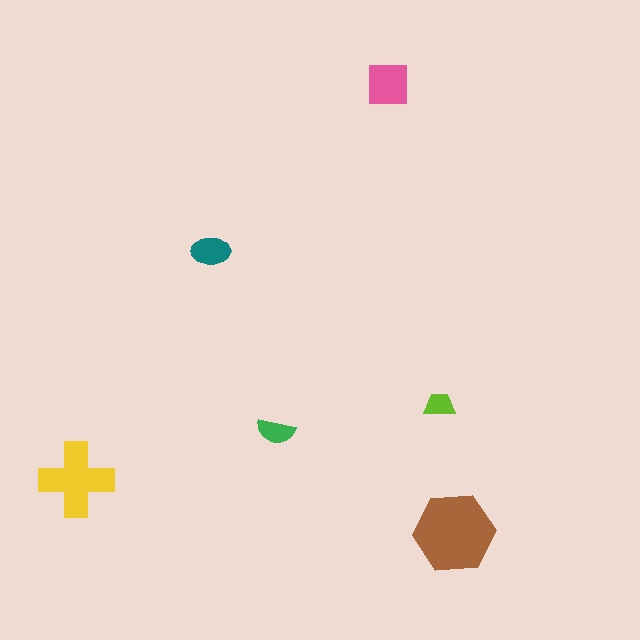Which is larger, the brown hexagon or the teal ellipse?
The brown hexagon.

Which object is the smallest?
The lime trapezoid.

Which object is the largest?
The brown hexagon.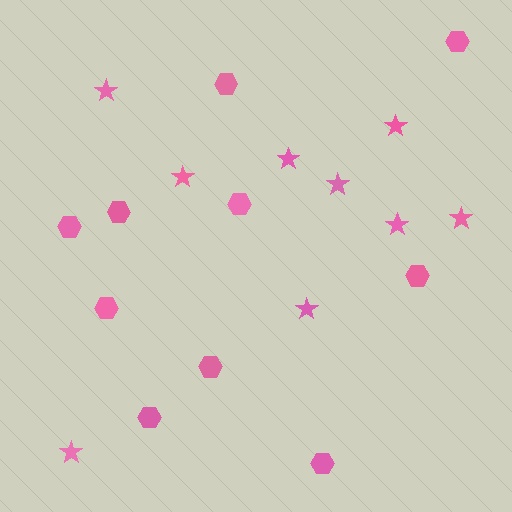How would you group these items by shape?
There are 2 groups: one group of hexagons (10) and one group of stars (9).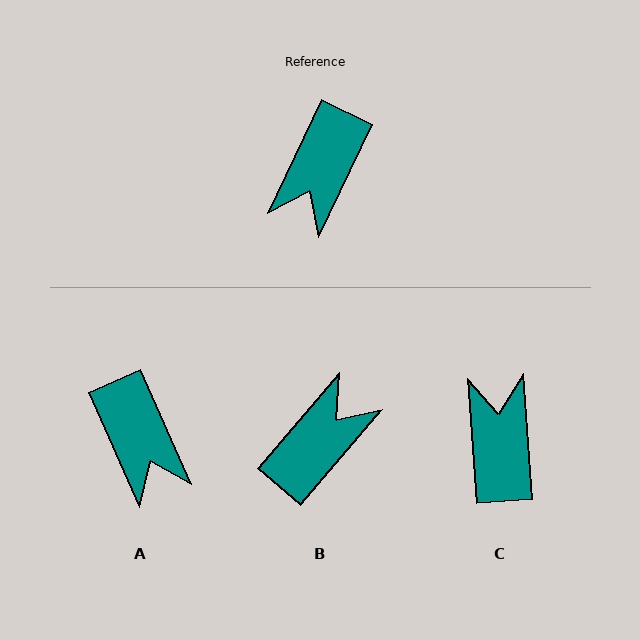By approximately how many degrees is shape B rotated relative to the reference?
Approximately 165 degrees counter-clockwise.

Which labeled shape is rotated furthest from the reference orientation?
B, about 165 degrees away.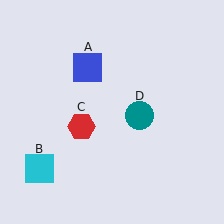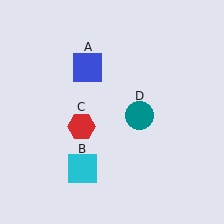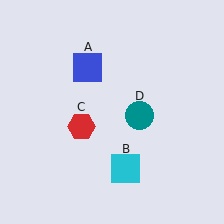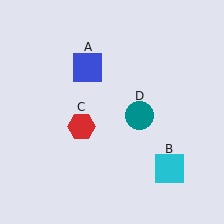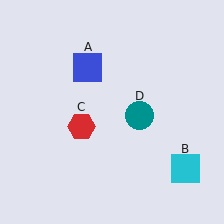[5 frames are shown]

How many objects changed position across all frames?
1 object changed position: cyan square (object B).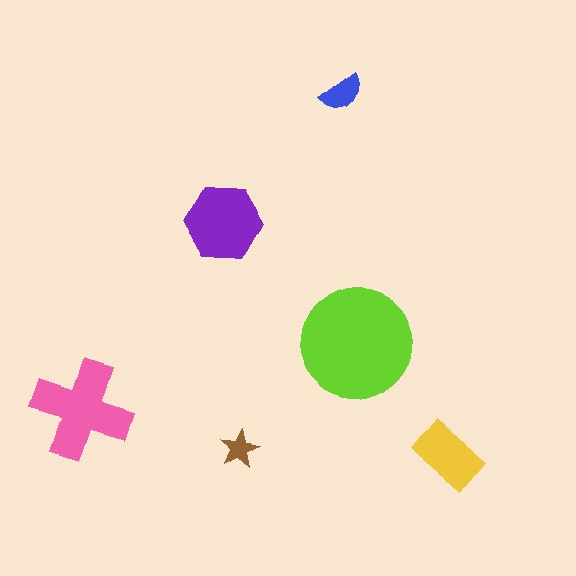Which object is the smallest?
The brown star.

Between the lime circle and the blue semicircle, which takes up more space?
The lime circle.